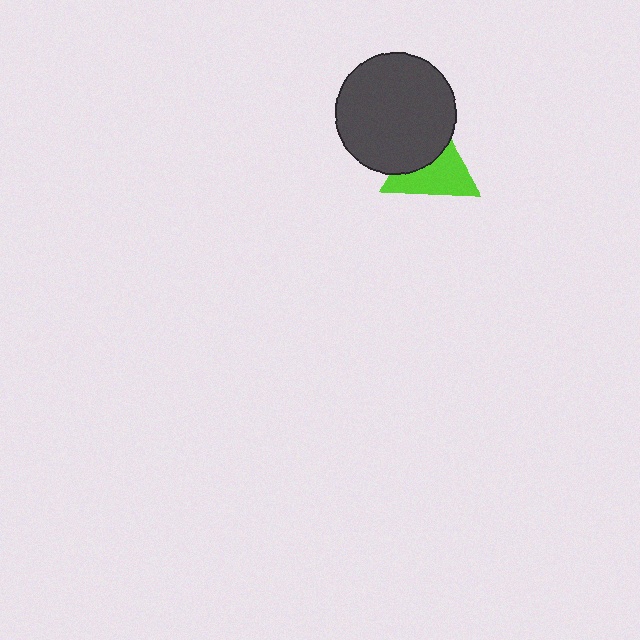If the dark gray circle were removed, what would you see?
You would see the complete lime triangle.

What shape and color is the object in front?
The object in front is a dark gray circle.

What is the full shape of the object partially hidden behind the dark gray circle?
The partially hidden object is a lime triangle.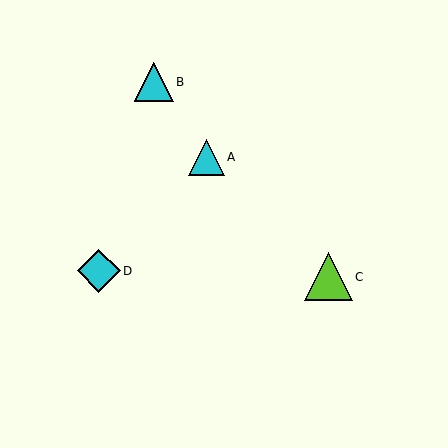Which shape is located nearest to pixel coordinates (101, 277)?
The cyan diamond (labeled D) at (99, 271) is nearest to that location.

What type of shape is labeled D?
Shape D is a cyan diamond.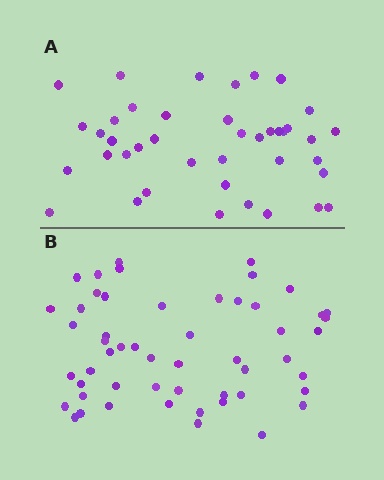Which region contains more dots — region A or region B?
Region B (the bottom region) has more dots.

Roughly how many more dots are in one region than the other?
Region B has roughly 12 or so more dots than region A.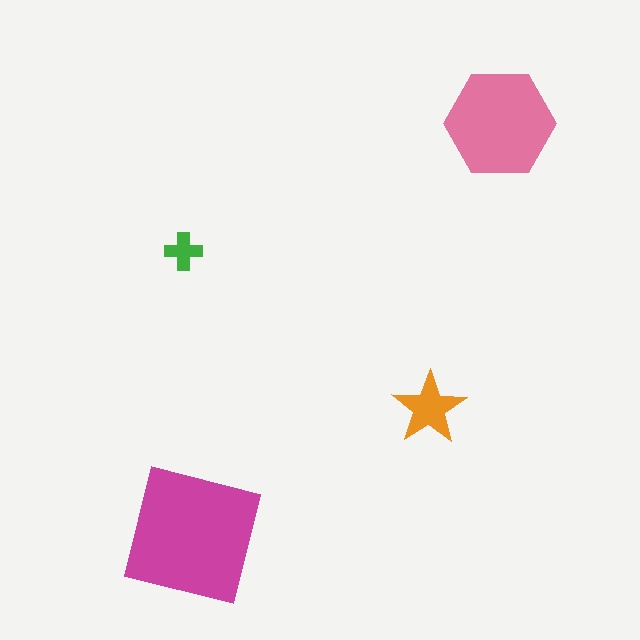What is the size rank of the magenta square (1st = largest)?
1st.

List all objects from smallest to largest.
The green cross, the orange star, the pink hexagon, the magenta square.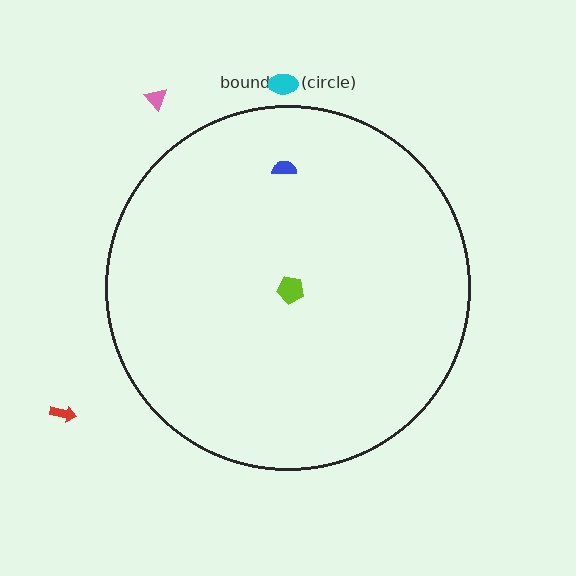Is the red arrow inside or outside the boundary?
Outside.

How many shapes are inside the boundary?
2 inside, 3 outside.